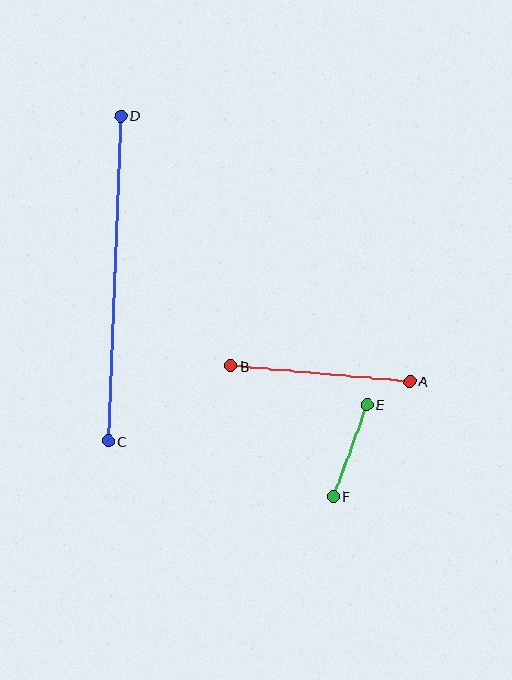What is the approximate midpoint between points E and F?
The midpoint is at approximately (350, 450) pixels.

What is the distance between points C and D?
The distance is approximately 326 pixels.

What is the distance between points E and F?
The distance is approximately 98 pixels.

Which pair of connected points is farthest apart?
Points C and D are farthest apart.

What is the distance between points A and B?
The distance is approximately 179 pixels.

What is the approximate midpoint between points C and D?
The midpoint is at approximately (114, 278) pixels.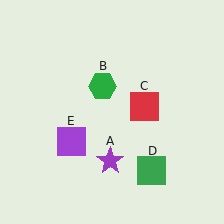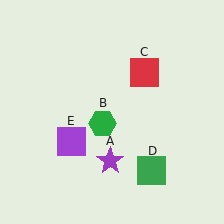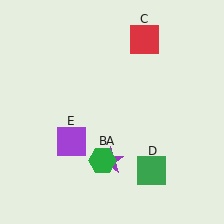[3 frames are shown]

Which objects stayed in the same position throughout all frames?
Purple star (object A) and green square (object D) and purple square (object E) remained stationary.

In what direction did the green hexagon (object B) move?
The green hexagon (object B) moved down.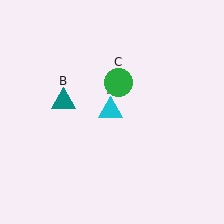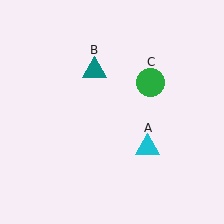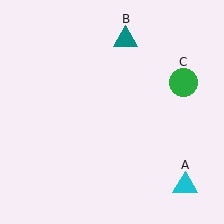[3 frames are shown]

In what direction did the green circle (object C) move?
The green circle (object C) moved right.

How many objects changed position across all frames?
3 objects changed position: cyan triangle (object A), teal triangle (object B), green circle (object C).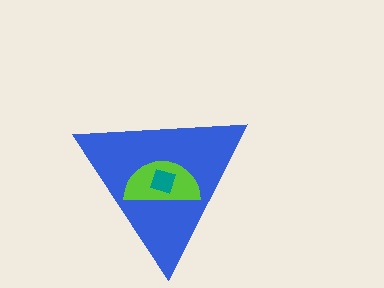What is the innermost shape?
The teal diamond.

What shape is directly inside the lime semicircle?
The teal diamond.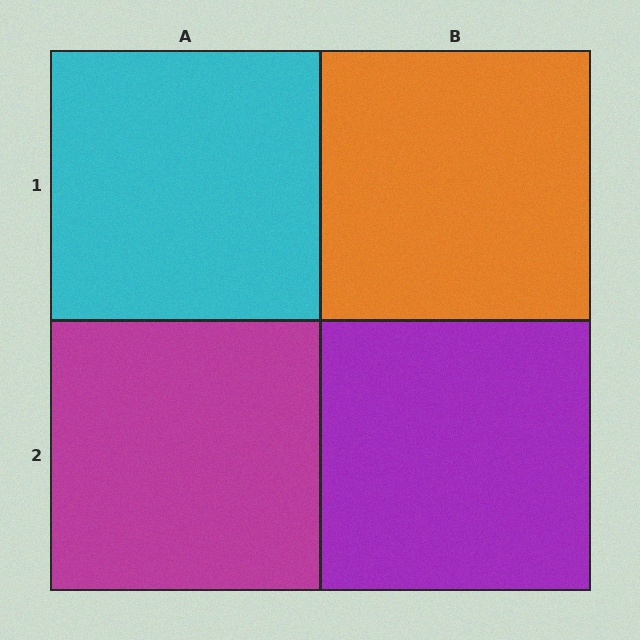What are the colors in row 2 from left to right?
Magenta, purple.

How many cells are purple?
1 cell is purple.